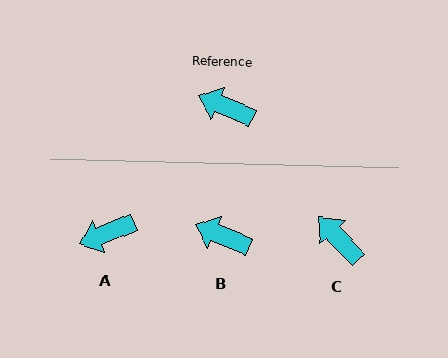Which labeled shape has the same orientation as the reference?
B.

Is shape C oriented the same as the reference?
No, it is off by about 24 degrees.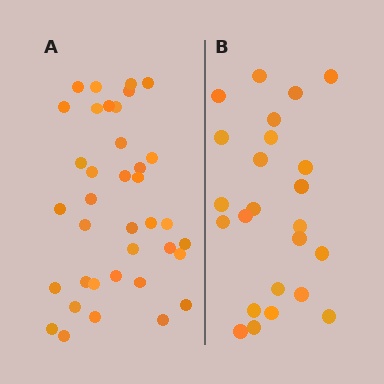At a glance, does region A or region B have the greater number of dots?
Region A (the left region) has more dots.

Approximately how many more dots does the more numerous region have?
Region A has approximately 15 more dots than region B.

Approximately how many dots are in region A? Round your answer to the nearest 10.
About 40 dots. (The exact count is 37, which rounds to 40.)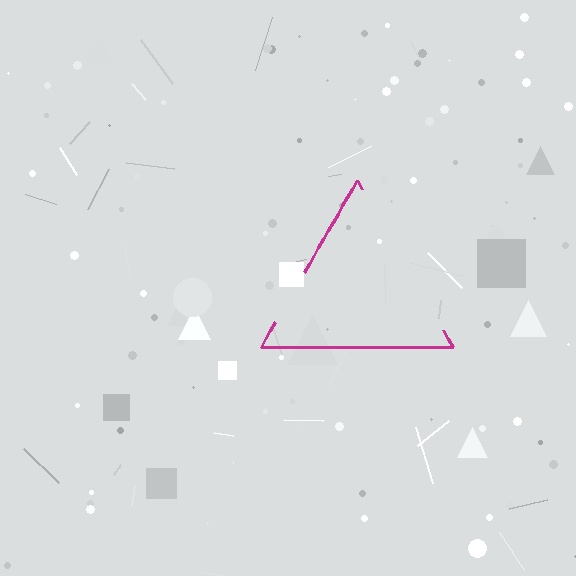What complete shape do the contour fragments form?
The contour fragments form a triangle.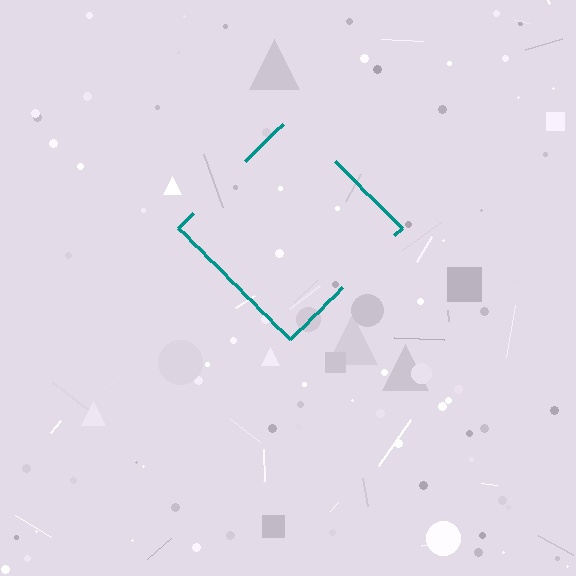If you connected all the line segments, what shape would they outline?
They would outline a diamond.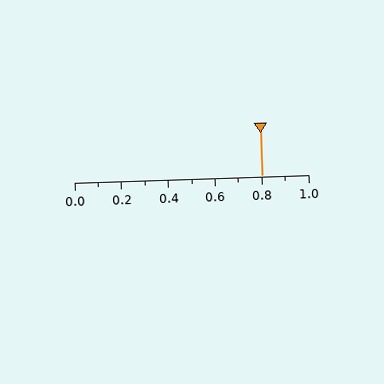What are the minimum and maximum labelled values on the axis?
The axis runs from 0.0 to 1.0.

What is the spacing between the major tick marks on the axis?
The major ticks are spaced 0.2 apart.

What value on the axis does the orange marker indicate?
The marker indicates approximately 0.8.